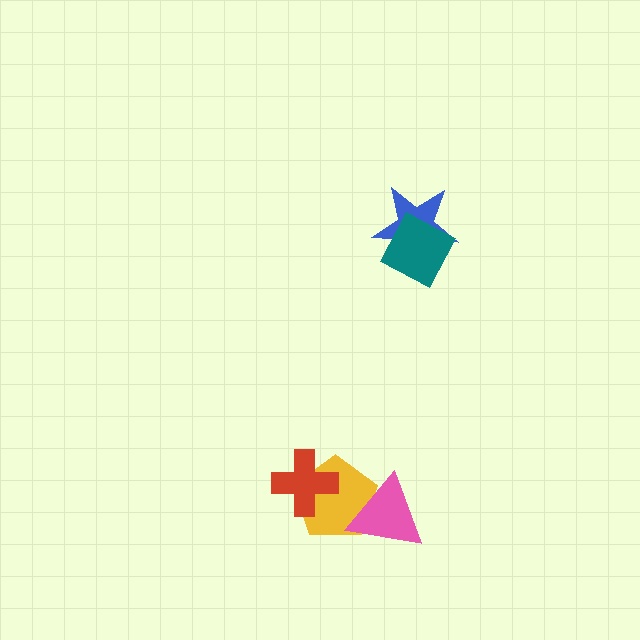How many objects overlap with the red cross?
1 object overlaps with the red cross.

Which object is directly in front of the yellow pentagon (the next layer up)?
The pink triangle is directly in front of the yellow pentagon.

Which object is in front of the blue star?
The teal square is in front of the blue star.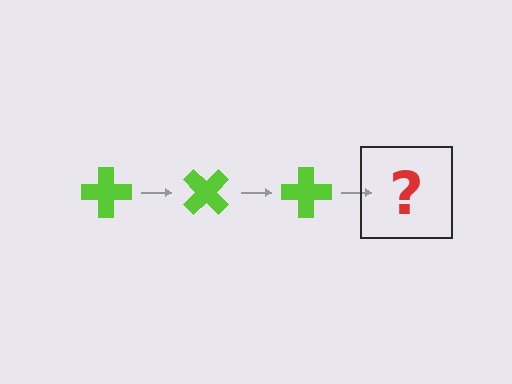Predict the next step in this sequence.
The next step is a lime cross rotated 135 degrees.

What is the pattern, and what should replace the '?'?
The pattern is that the cross rotates 45 degrees each step. The '?' should be a lime cross rotated 135 degrees.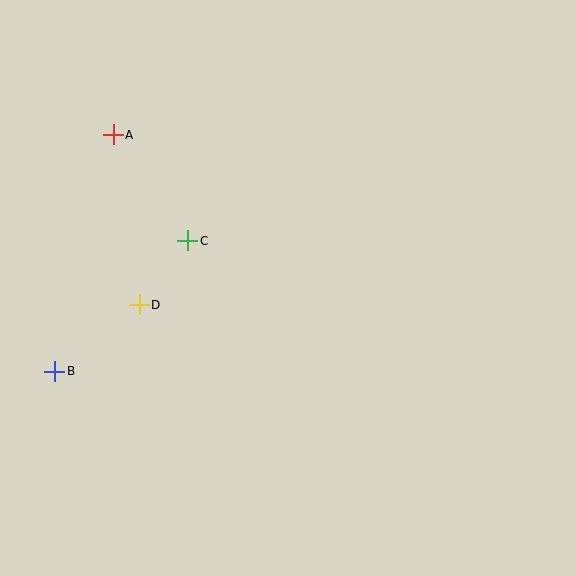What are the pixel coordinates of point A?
Point A is at (113, 135).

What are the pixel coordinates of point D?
Point D is at (139, 305).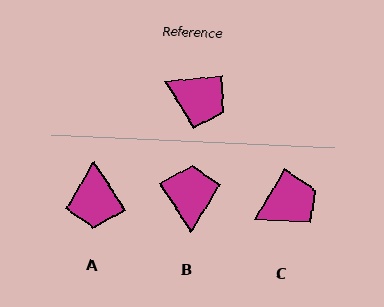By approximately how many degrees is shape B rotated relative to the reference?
Approximately 116 degrees counter-clockwise.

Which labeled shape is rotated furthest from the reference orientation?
B, about 116 degrees away.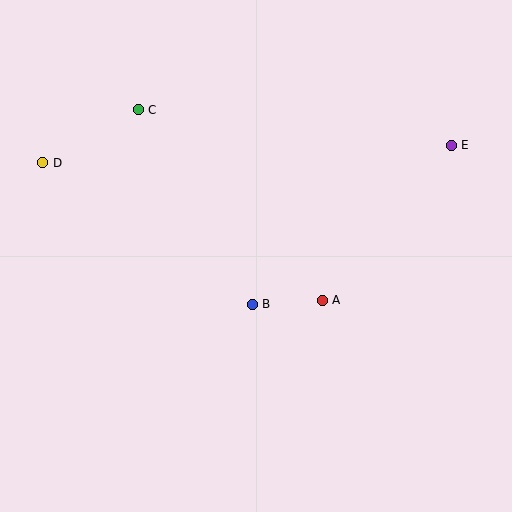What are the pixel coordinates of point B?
Point B is at (252, 304).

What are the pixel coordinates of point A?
Point A is at (322, 300).